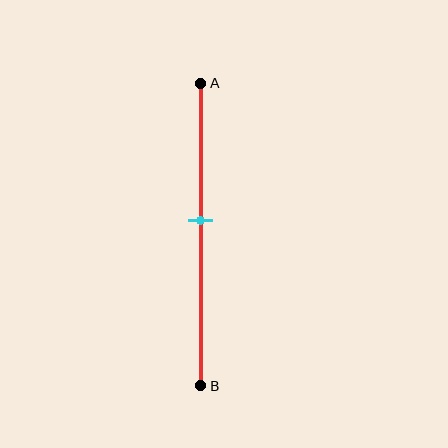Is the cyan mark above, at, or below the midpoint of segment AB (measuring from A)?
The cyan mark is above the midpoint of segment AB.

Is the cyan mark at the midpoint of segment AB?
No, the mark is at about 45% from A, not at the 50% midpoint.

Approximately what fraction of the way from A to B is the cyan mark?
The cyan mark is approximately 45% of the way from A to B.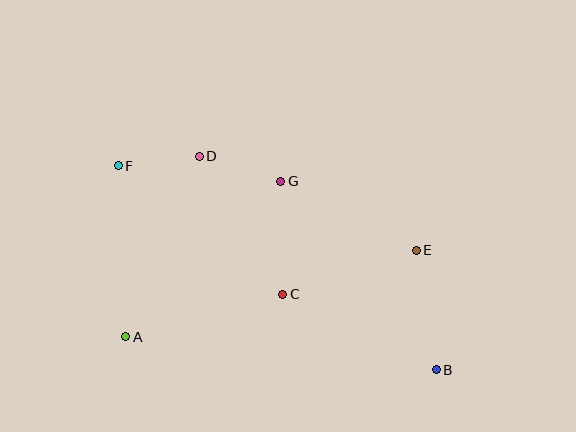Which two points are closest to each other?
Points D and F are closest to each other.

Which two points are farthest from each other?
Points B and F are farthest from each other.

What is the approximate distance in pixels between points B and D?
The distance between B and D is approximately 319 pixels.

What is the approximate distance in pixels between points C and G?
The distance between C and G is approximately 113 pixels.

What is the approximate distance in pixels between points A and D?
The distance between A and D is approximately 195 pixels.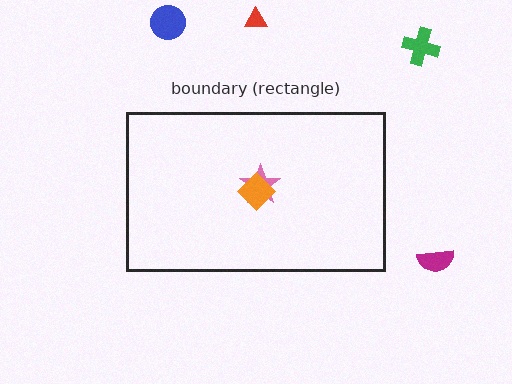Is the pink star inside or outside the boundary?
Inside.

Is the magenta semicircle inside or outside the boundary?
Outside.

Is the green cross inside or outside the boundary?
Outside.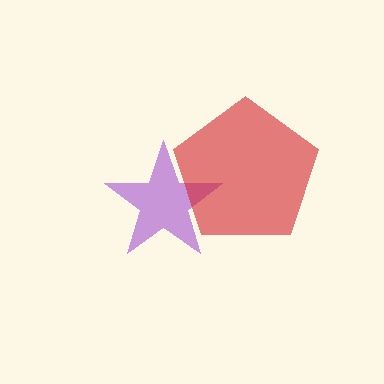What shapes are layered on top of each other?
The layered shapes are: a purple star, a red pentagon.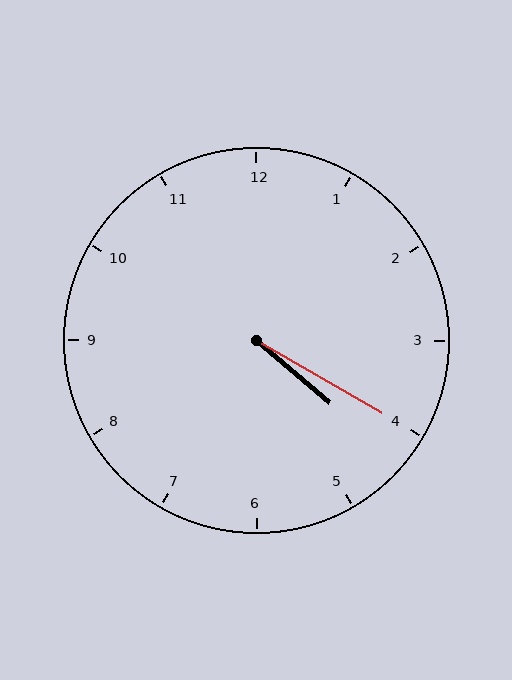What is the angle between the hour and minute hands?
Approximately 10 degrees.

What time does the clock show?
4:20.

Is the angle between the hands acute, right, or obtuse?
It is acute.